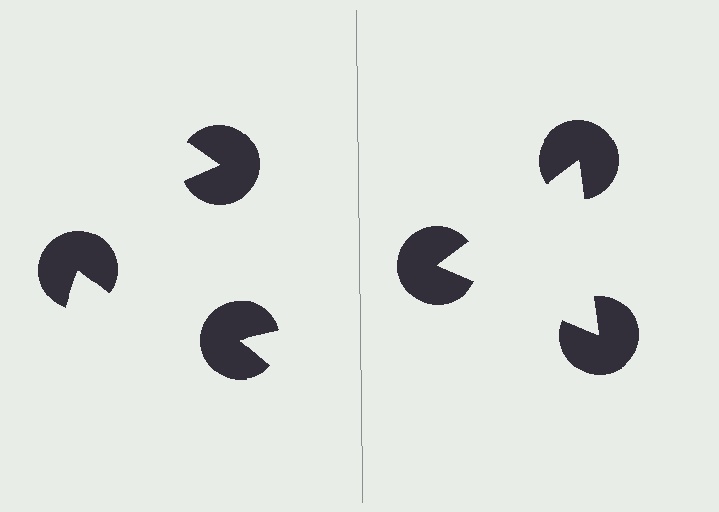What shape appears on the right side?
An illusory triangle.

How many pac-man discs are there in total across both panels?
6 — 3 on each side.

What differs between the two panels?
The pac-man discs are positioned identically on both sides; only the wedge orientations differ. On the right they align to a triangle; on the left they are misaligned.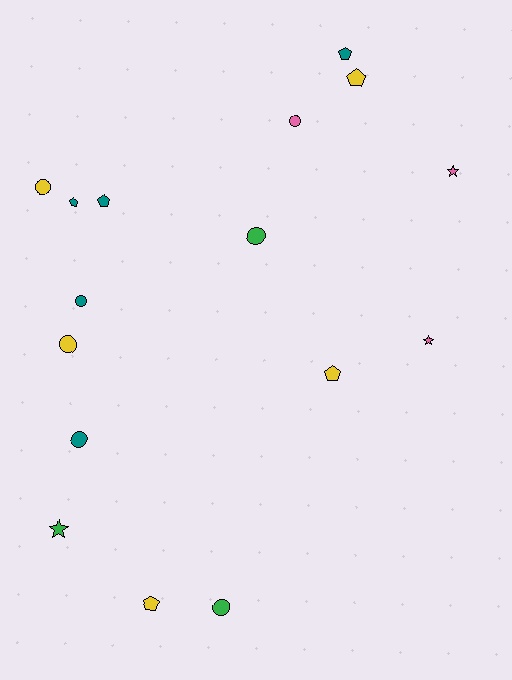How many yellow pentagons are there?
There are 3 yellow pentagons.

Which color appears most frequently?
Yellow, with 5 objects.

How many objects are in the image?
There are 16 objects.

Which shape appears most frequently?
Circle, with 7 objects.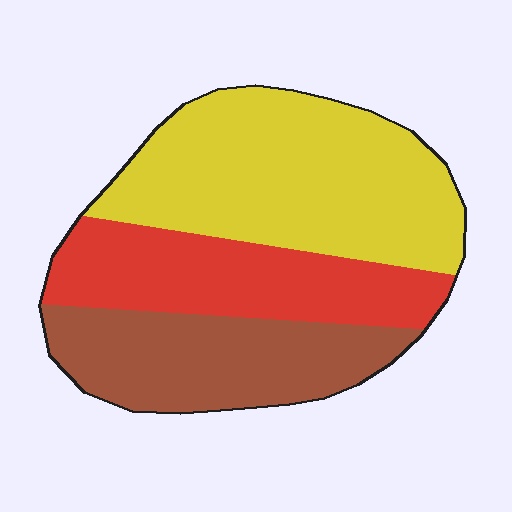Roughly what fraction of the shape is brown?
Brown covers around 30% of the shape.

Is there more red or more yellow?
Yellow.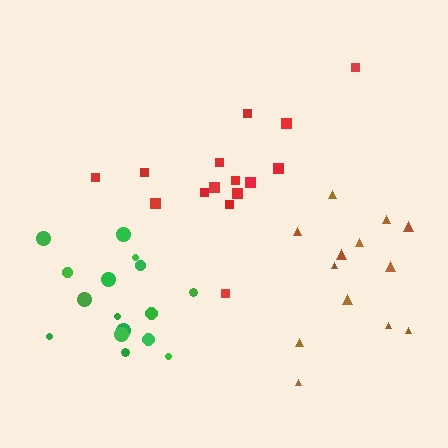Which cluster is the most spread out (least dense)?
Brown.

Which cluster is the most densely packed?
Green.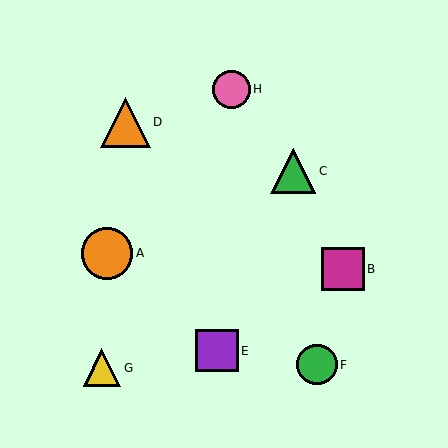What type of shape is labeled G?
Shape G is a yellow triangle.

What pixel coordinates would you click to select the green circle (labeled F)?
Click at (317, 365) to select the green circle F.